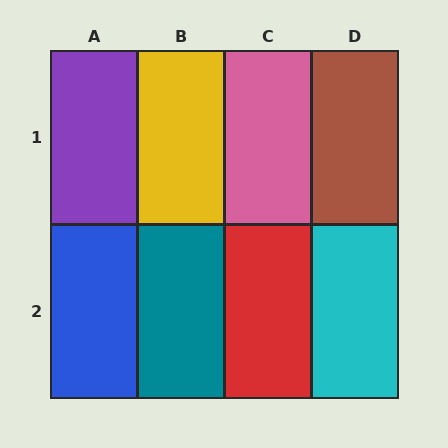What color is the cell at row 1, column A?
Purple.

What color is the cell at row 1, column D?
Brown.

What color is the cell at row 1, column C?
Pink.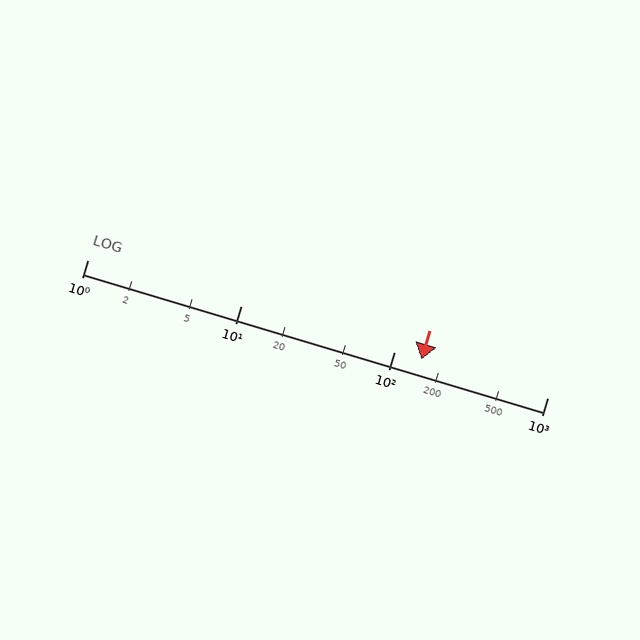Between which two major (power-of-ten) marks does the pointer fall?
The pointer is between 100 and 1000.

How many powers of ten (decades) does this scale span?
The scale spans 3 decades, from 1 to 1000.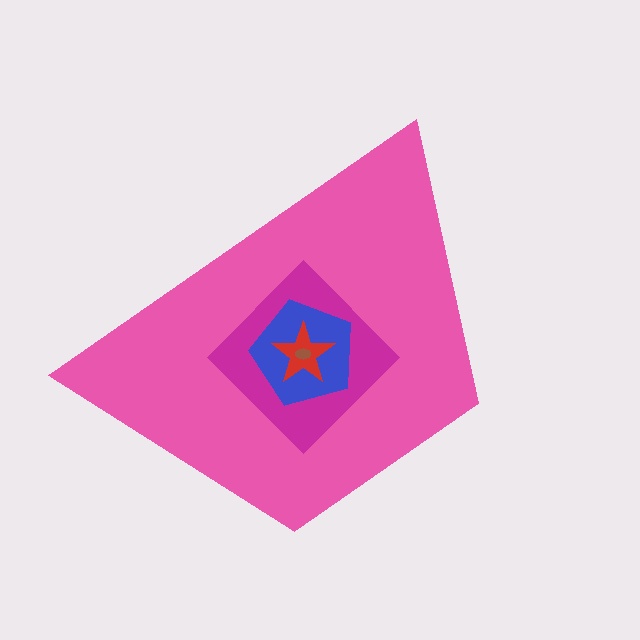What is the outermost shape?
The pink trapezoid.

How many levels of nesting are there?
5.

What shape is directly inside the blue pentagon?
The red star.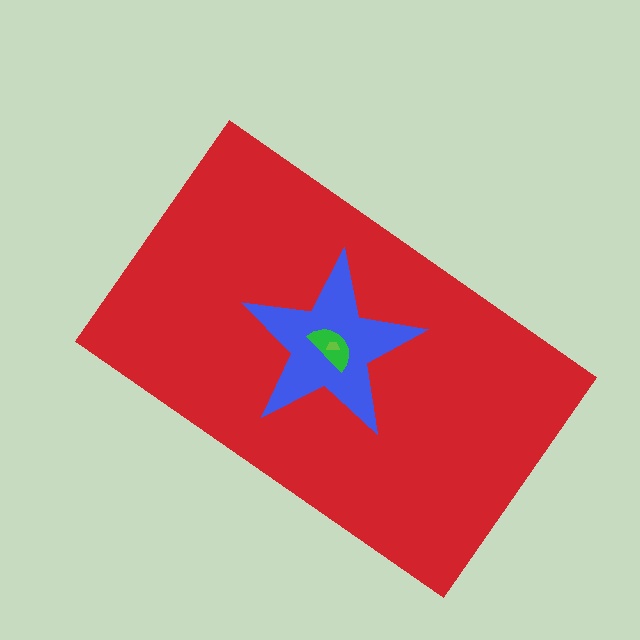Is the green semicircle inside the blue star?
Yes.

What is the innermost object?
The lime trapezoid.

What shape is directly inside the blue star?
The green semicircle.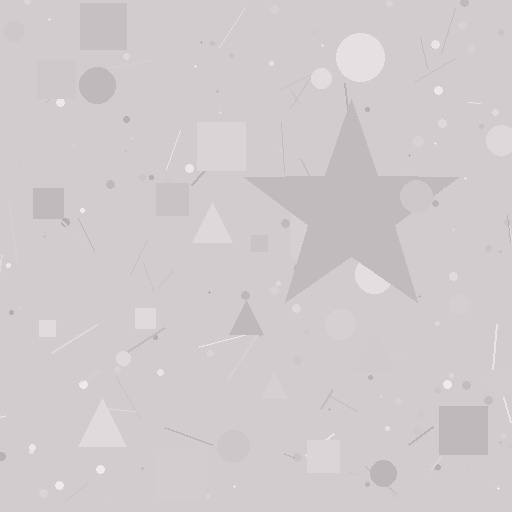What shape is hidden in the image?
A star is hidden in the image.